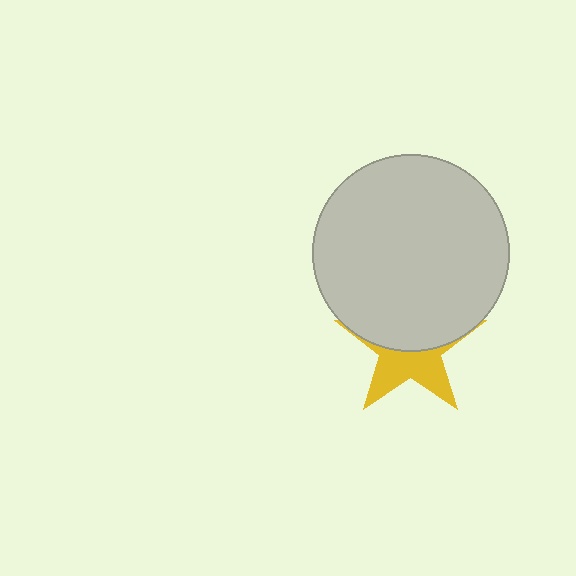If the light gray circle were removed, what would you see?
You would see the complete yellow star.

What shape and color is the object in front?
The object in front is a light gray circle.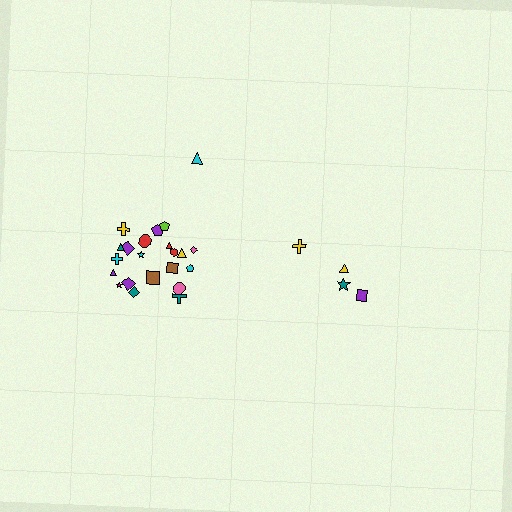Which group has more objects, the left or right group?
The left group.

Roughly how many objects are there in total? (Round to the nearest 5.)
Roughly 25 objects in total.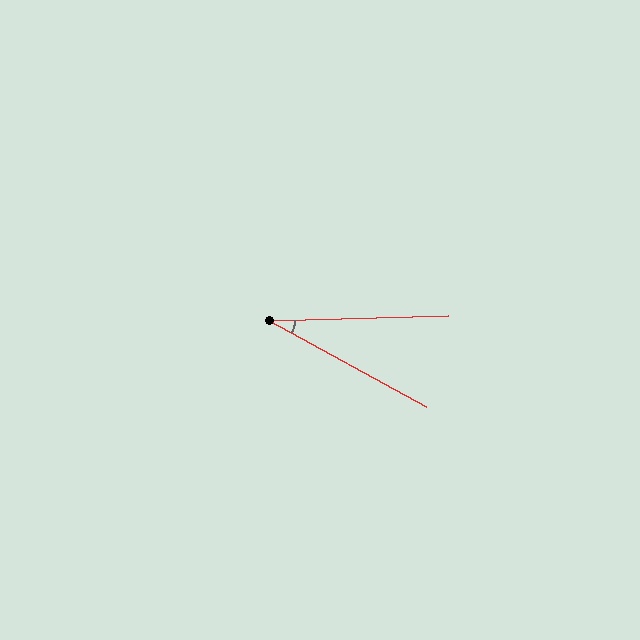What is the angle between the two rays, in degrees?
Approximately 30 degrees.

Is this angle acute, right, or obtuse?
It is acute.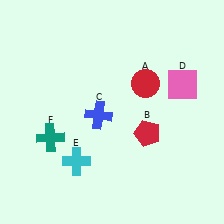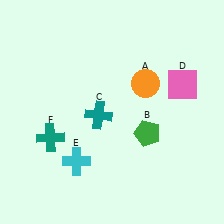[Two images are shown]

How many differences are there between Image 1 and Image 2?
There are 3 differences between the two images.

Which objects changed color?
A changed from red to orange. B changed from red to green. C changed from blue to teal.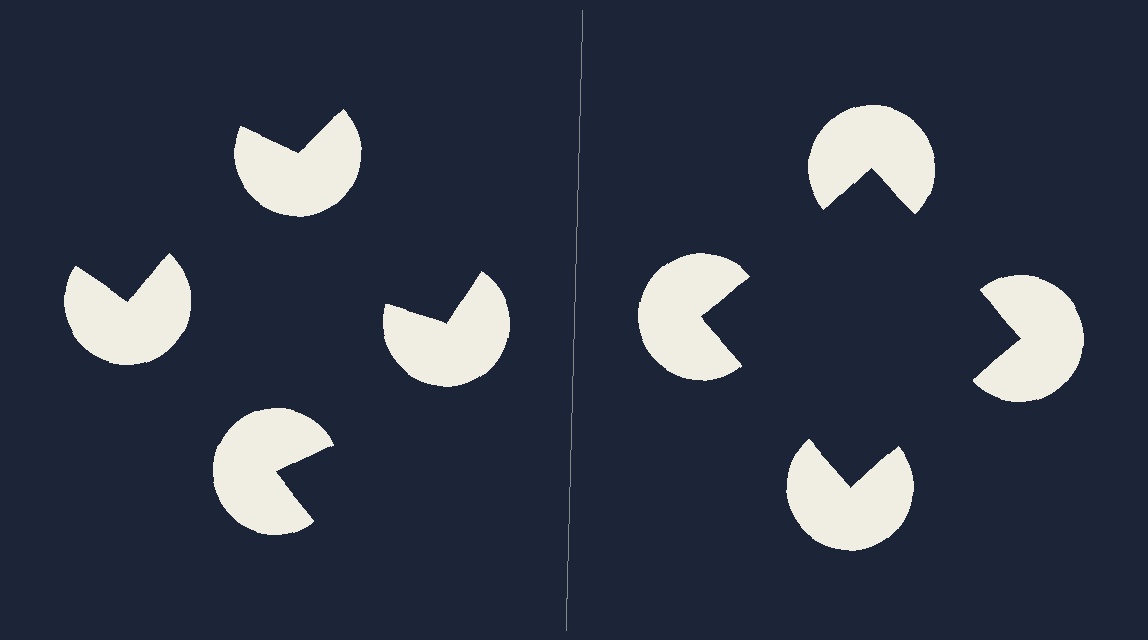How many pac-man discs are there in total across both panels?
8 — 4 on each side.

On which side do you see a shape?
An illusory square appears on the right side. On the left side the wedge cuts are rotated, so no coherent shape forms.